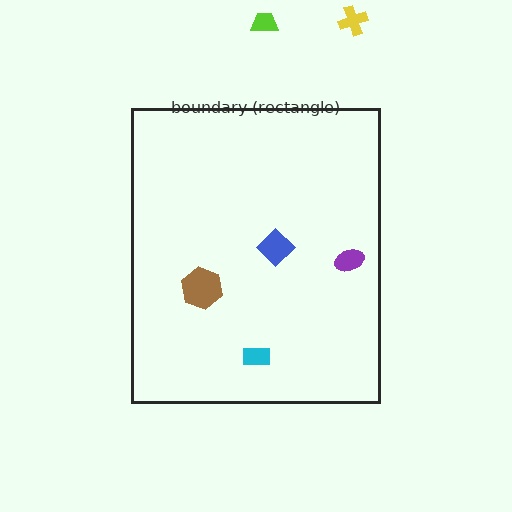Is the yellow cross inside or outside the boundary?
Outside.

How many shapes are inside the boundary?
4 inside, 2 outside.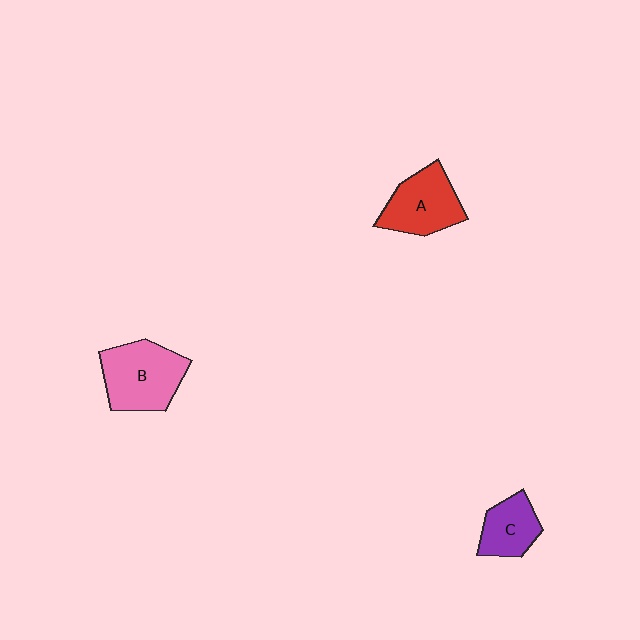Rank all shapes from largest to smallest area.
From largest to smallest: B (pink), A (red), C (purple).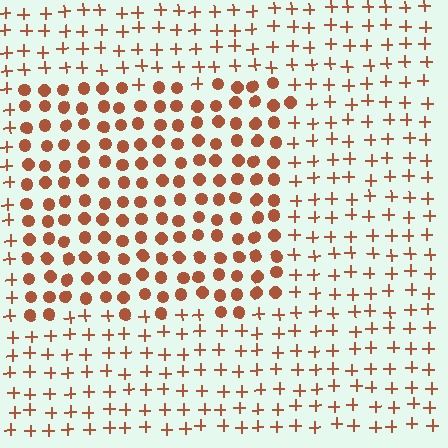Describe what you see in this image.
The image is filled with small brown elements arranged in a uniform grid. A rectangle-shaped region contains circles, while the surrounding area contains plus signs. The boundary is defined purely by the change in element shape.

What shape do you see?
I see a rectangle.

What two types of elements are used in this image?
The image uses circles inside the rectangle region and plus signs outside it.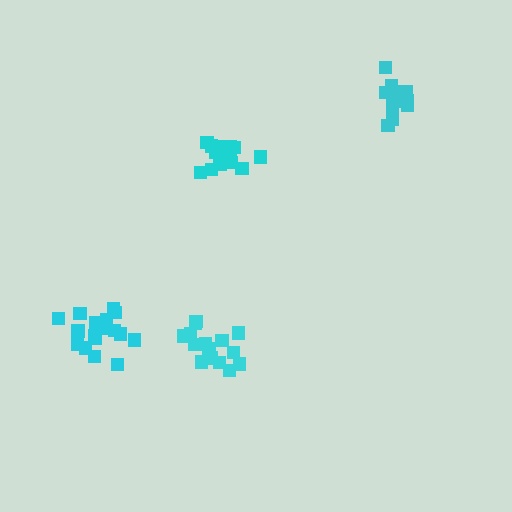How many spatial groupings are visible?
There are 4 spatial groupings.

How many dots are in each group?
Group 1: 14 dots, Group 2: 16 dots, Group 3: 15 dots, Group 4: 17 dots (62 total).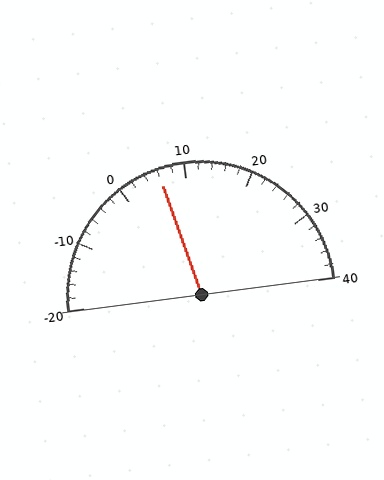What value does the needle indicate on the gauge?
The needle indicates approximately 6.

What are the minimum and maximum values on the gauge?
The gauge ranges from -20 to 40.